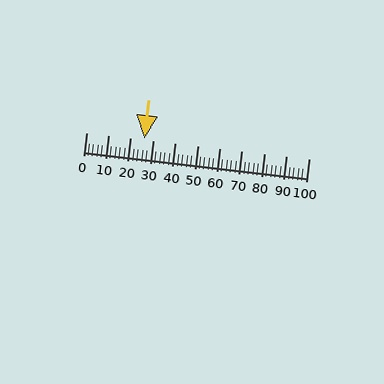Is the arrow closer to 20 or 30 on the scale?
The arrow is closer to 30.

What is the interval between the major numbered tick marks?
The major tick marks are spaced 10 units apart.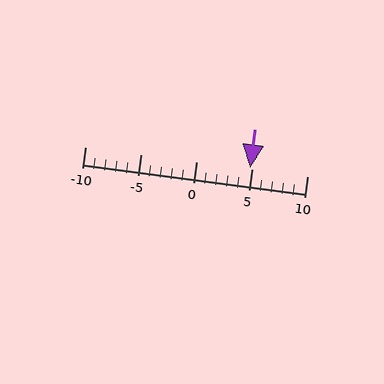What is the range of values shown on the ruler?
The ruler shows values from -10 to 10.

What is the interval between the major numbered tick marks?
The major tick marks are spaced 5 units apart.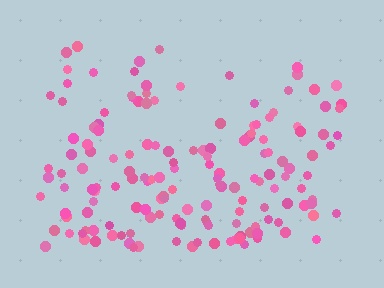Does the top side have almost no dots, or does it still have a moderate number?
Still a moderate number, just noticeably fewer than the bottom.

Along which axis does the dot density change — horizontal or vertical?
Vertical.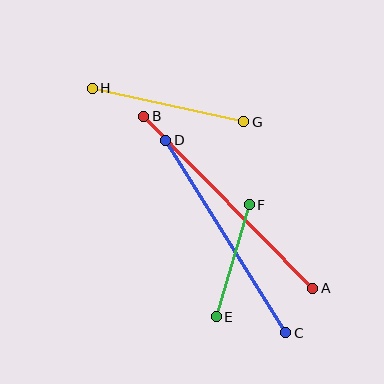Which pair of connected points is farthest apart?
Points A and B are farthest apart.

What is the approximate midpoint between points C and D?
The midpoint is at approximately (226, 236) pixels.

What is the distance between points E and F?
The distance is approximately 116 pixels.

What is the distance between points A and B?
The distance is approximately 241 pixels.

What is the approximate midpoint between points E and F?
The midpoint is at approximately (233, 261) pixels.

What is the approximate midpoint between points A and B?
The midpoint is at approximately (228, 202) pixels.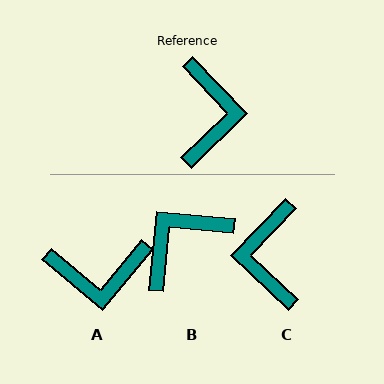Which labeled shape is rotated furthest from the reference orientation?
C, about 178 degrees away.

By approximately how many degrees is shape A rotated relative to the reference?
Approximately 84 degrees clockwise.